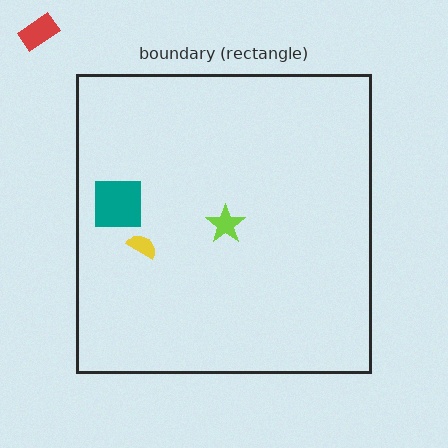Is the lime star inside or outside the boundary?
Inside.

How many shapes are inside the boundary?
3 inside, 1 outside.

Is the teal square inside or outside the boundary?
Inside.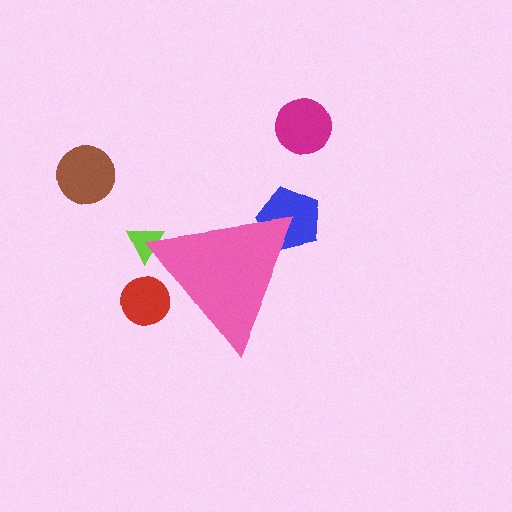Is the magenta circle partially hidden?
No, the magenta circle is fully visible.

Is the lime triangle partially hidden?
Yes, the lime triangle is partially hidden behind the pink triangle.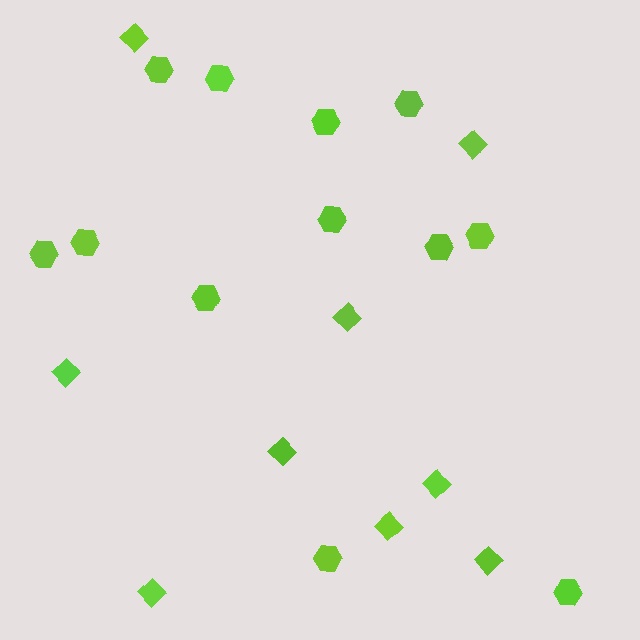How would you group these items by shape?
There are 2 groups: one group of hexagons (12) and one group of diamonds (9).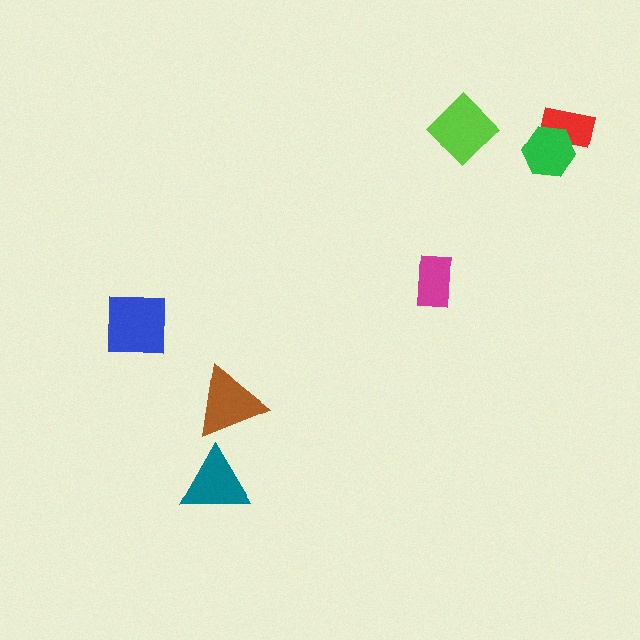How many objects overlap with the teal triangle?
0 objects overlap with the teal triangle.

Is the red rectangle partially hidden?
Yes, it is partially covered by another shape.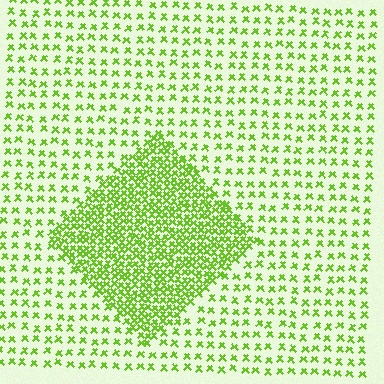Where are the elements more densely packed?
The elements are more densely packed inside the diamond boundary.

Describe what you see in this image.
The image contains small lime elements arranged at two different densities. A diamond-shaped region is visible where the elements are more densely packed than the surrounding area.